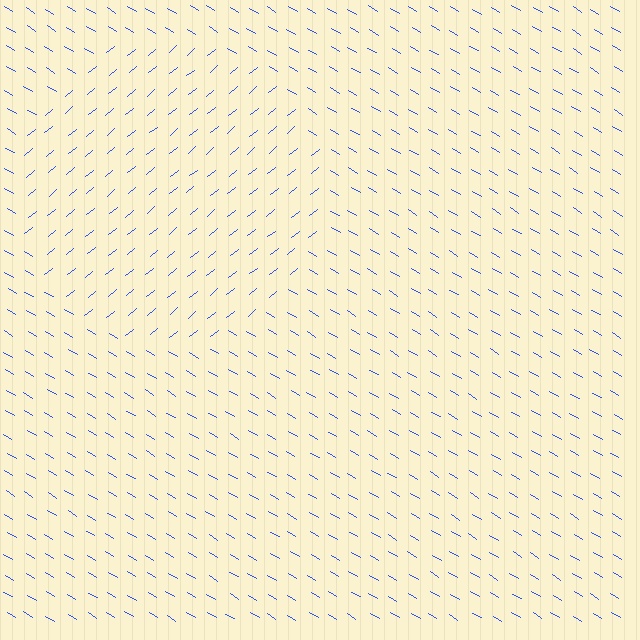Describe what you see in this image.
The image is filled with small blue line segments. A circle region in the image has lines oriented differently from the surrounding lines, creating a visible texture boundary.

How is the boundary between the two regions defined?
The boundary is defined purely by a change in line orientation (approximately 70 degrees difference). All lines are the same color and thickness.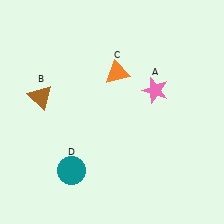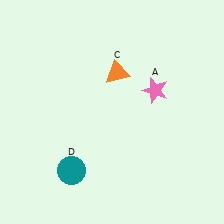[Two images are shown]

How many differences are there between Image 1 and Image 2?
There is 1 difference between the two images.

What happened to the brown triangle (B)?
The brown triangle (B) was removed in Image 2. It was in the top-left area of Image 1.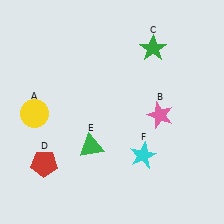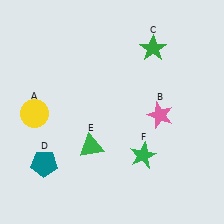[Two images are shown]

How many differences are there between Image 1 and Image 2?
There are 2 differences between the two images.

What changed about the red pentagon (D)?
In Image 1, D is red. In Image 2, it changed to teal.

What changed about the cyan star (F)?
In Image 1, F is cyan. In Image 2, it changed to green.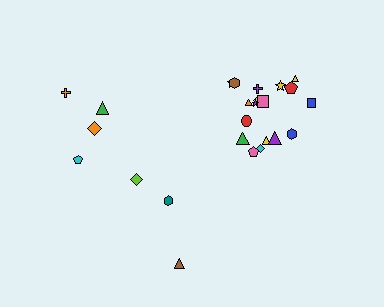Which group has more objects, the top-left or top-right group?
The top-right group.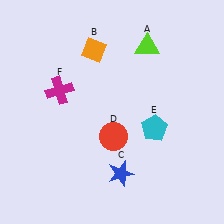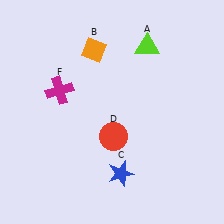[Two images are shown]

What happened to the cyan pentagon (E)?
The cyan pentagon (E) was removed in Image 2. It was in the bottom-right area of Image 1.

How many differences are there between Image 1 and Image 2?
There is 1 difference between the two images.